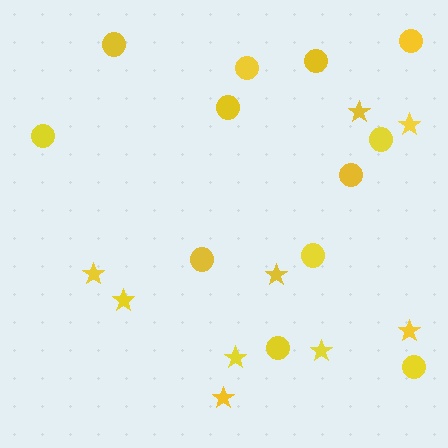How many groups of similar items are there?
There are 2 groups: one group of circles (12) and one group of stars (9).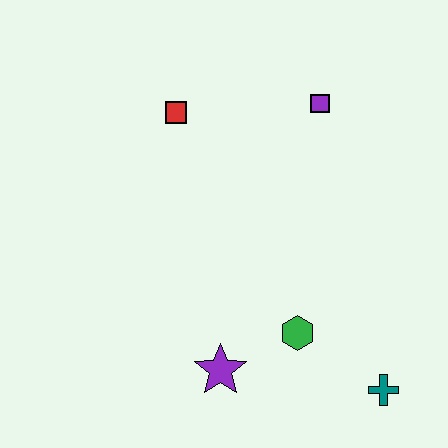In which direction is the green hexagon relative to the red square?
The green hexagon is below the red square.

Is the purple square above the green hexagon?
Yes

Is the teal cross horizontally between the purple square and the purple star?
No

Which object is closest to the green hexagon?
The purple star is closest to the green hexagon.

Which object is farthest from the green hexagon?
The red square is farthest from the green hexagon.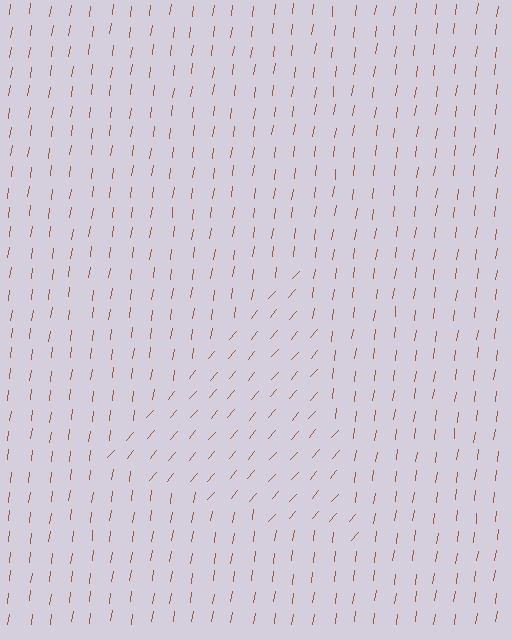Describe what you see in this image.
The image is filled with small brown line segments. A triangle region in the image has lines oriented differently from the surrounding lines, creating a visible texture boundary.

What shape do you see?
I see a triangle.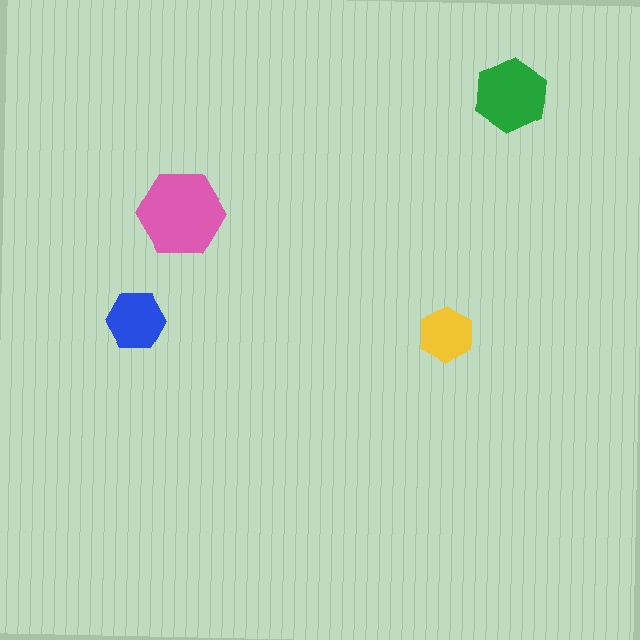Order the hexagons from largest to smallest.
the pink one, the green one, the blue one, the yellow one.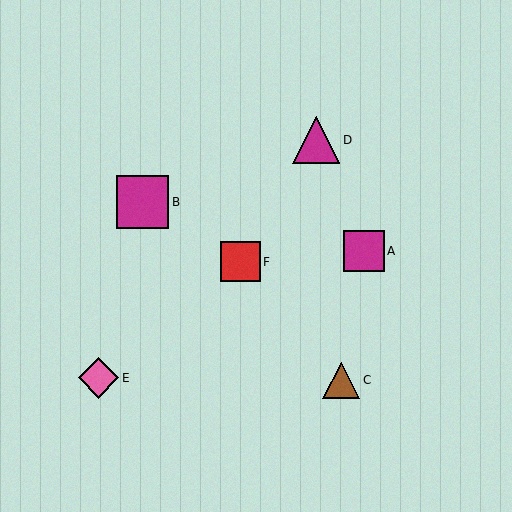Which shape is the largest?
The magenta square (labeled B) is the largest.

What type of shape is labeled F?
Shape F is a red square.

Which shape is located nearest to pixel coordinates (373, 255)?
The magenta square (labeled A) at (364, 251) is nearest to that location.